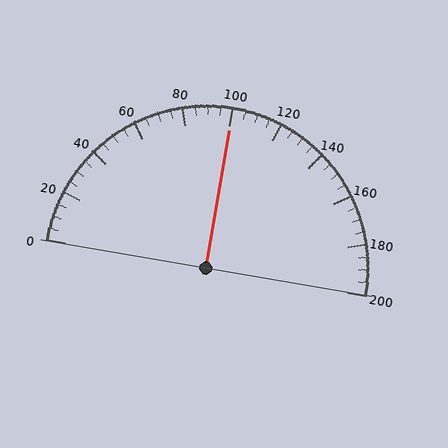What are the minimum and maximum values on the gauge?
The gauge ranges from 0 to 200.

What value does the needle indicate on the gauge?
The needle indicates approximately 100.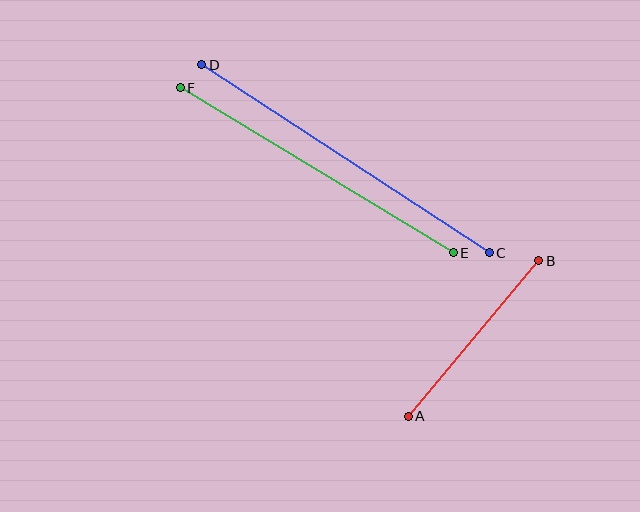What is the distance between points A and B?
The distance is approximately 203 pixels.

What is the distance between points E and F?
The distance is approximately 319 pixels.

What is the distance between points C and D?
The distance is approximately 343 pixels.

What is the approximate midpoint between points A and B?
The midpoint is at approximately (473, 339) pixels.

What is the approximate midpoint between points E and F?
The midpoint is at approximately (317, 170) pixels.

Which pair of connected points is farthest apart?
Points C and D are farthest apart.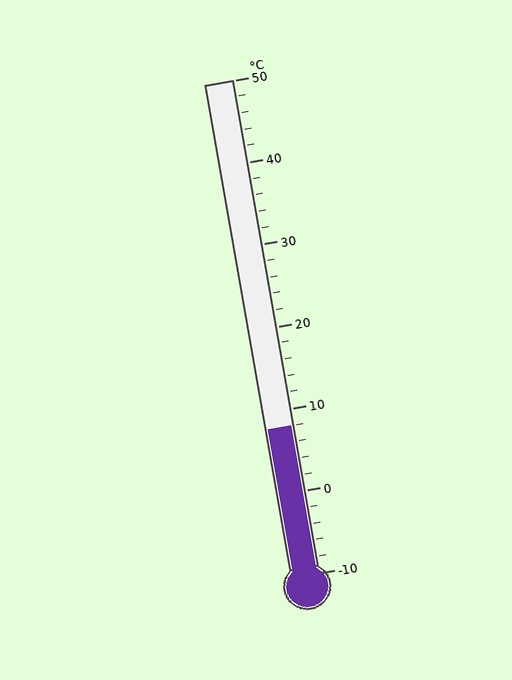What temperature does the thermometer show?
The thermometer shows approximately 8°C.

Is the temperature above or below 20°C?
The temperature is below 20°C.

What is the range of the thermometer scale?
The thermometer scale ranges from -10°C to 50°C.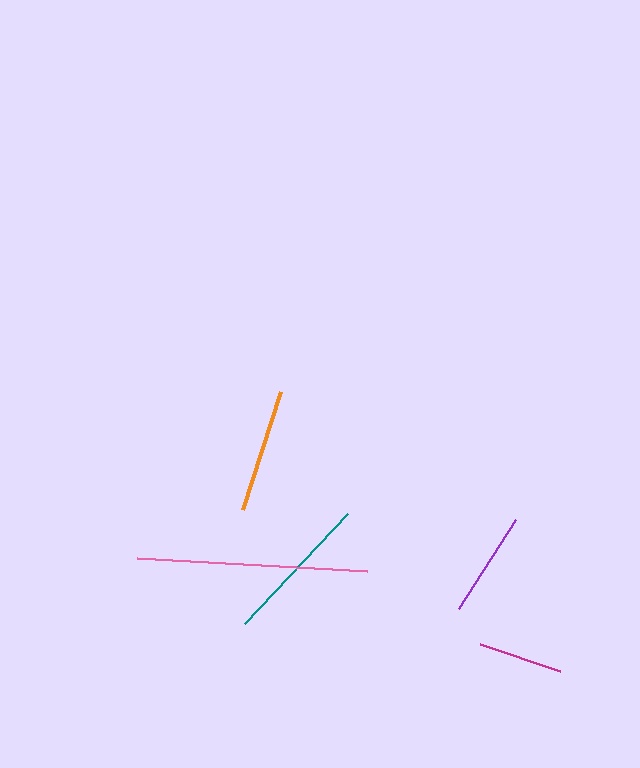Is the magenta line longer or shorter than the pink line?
The pink line is longer than the magenta line.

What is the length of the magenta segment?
The magenta segment is approximately 84 pixels long.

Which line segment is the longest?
The pink line is the longest at approximately 230 pixels.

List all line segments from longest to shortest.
From longest to shortest: pink, teal, orange, purple, magenta.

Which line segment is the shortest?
The magenta line is the shortest at approximately 84 pixels.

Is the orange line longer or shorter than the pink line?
The pink line is longer than the orange line.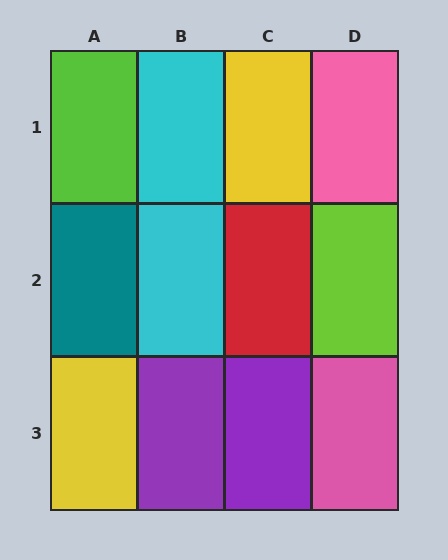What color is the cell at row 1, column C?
Yellow.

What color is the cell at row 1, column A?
Lime.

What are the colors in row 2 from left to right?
Teal, cyan, red, lime.